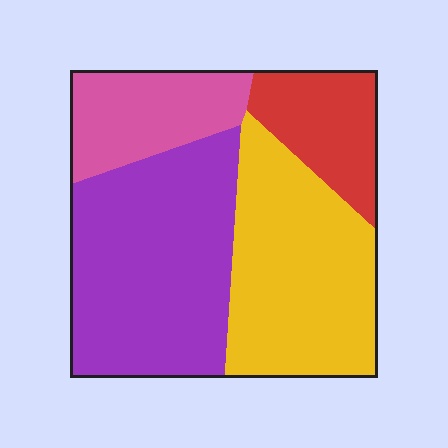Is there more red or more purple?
Purple.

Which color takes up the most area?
Purple, at roughly 40%.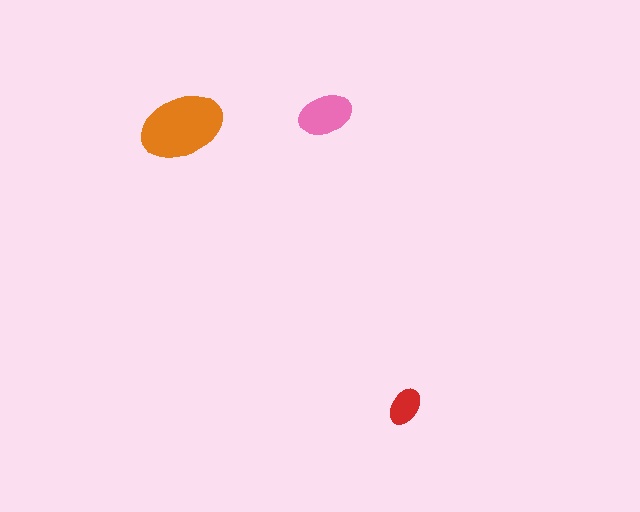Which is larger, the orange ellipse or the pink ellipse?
The orange one.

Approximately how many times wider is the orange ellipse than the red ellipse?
About 2 times wider.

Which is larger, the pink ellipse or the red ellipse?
The pink one.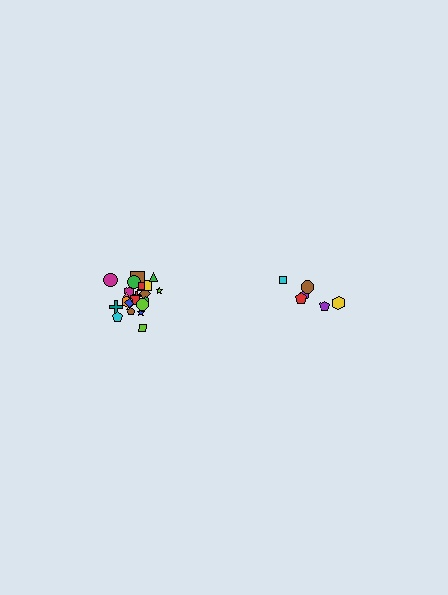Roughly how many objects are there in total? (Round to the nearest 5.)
Roughly 30 objects in total.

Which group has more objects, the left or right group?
The left group.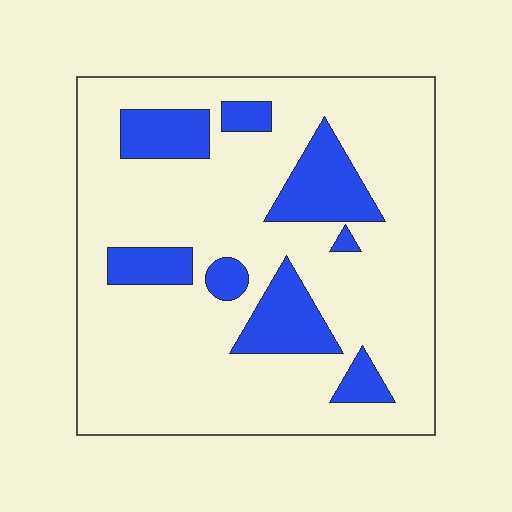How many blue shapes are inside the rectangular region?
8.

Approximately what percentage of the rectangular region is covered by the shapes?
Approximately 20%.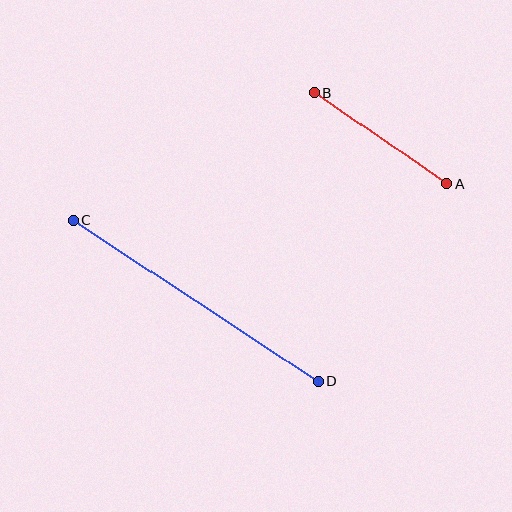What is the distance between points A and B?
The distance is approximately 160 pixels.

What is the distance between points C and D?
The distance is approximately 293 pixels.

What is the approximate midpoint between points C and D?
The midpoint is at approximately (195, 301) pixels.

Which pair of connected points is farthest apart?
Points C and D are farthest apart.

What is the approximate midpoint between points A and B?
The midpoint is at approximately (380, 138) pixels.